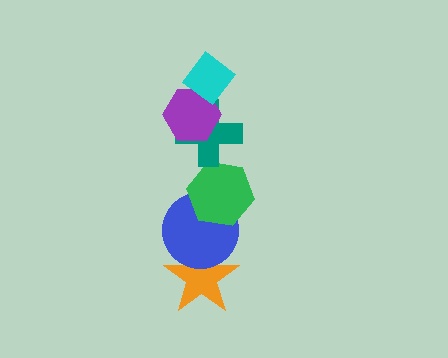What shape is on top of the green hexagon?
The teal cross is on top of the green hexagon.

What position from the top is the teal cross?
The teal cross is 3rd from the top.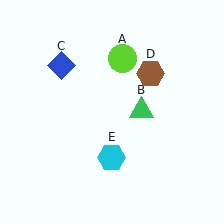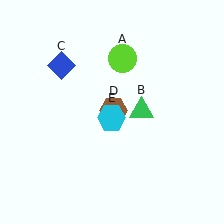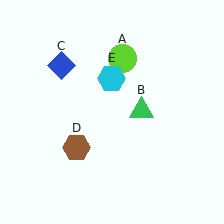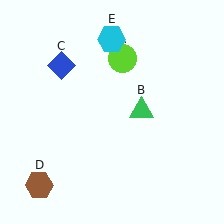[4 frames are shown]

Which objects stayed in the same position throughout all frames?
Lime circle (object A) and green triangle (object B) and blue diamond (object C) remained stationary.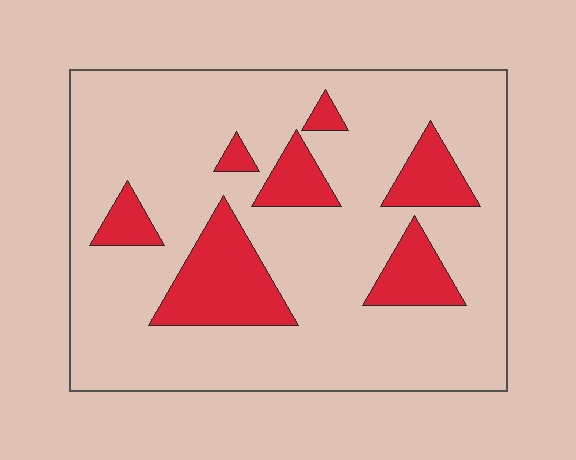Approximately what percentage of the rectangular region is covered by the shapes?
Approximately 20%.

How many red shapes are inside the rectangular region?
7.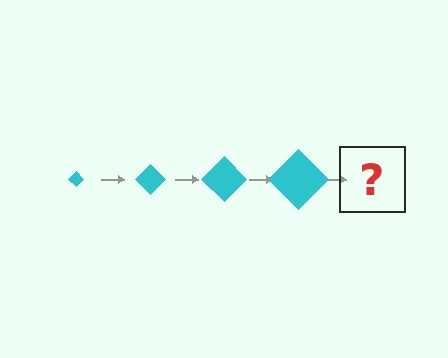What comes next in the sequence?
The next element should be a cyan diamond, larger than the previous one.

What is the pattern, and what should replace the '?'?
The pattern is that the diamond gets progressively larger each step. The '?' should be a cyan diamond, larger than the previous one.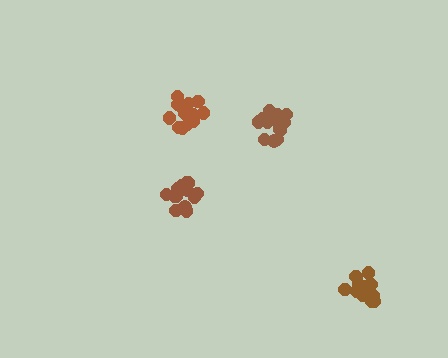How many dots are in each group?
Group 1: 15 dots, Group 2: 16 dots, Group 3: 18 dots, Group 4: 16 dots (65 total).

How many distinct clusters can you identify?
There are 4 distinct clusters.